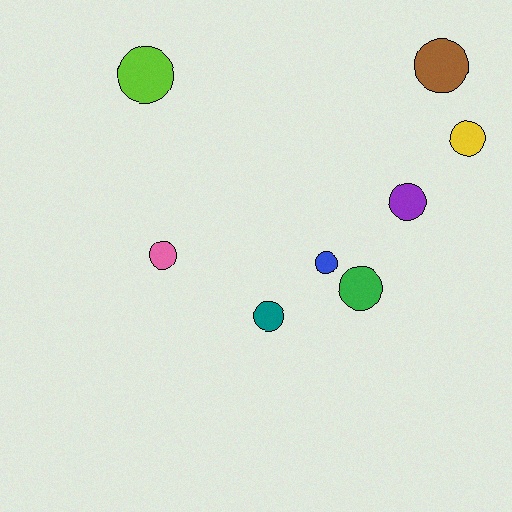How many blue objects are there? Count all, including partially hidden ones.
There is 1 blue object.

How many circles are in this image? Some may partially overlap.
There are 8 circles.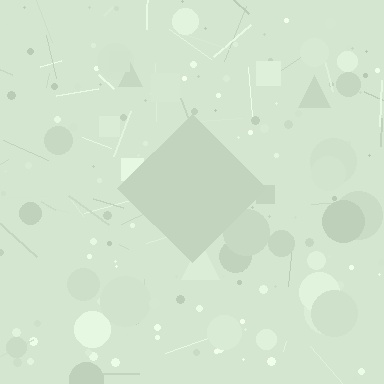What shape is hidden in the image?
A diamond is hidden in the image.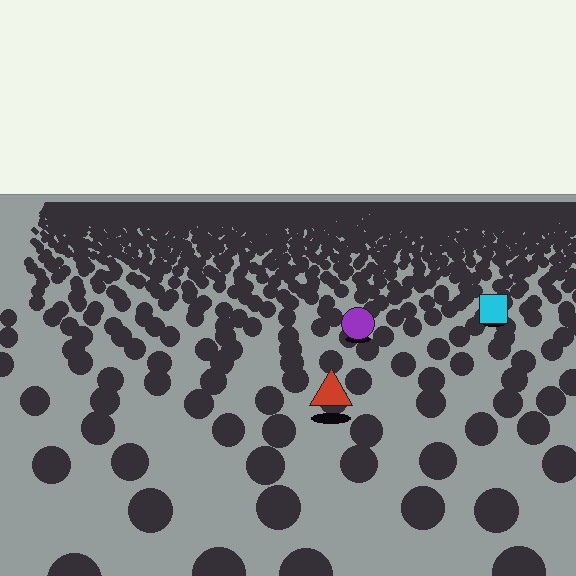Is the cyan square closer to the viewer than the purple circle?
No. The purple circle is closer — you can tell from the texture gradient: the ground texture is coarser near it.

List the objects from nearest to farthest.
From nearest to farthest: the red triangle, the purple circle, the cyan square.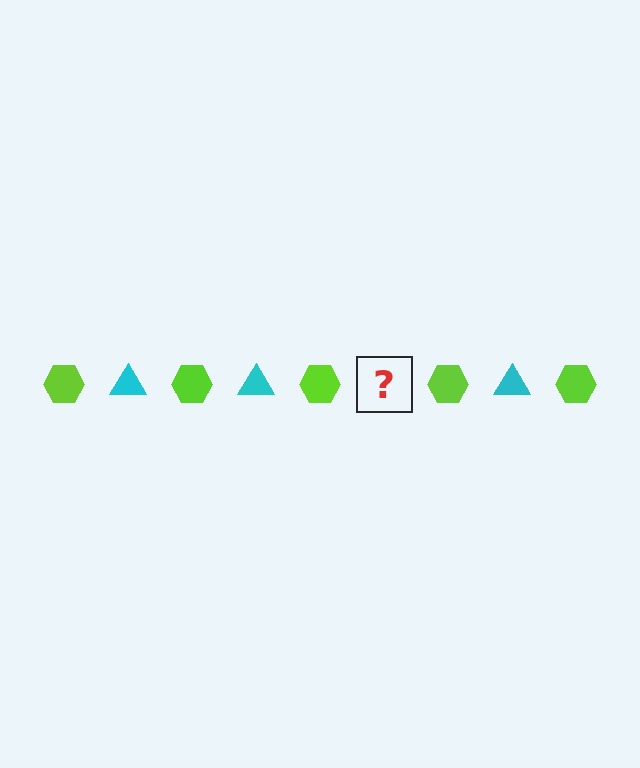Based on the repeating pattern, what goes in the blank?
The blank should be a cyan triangle.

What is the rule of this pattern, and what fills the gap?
The rule is that the pattern alternates between lime hexagon and cyan triangle. The gap should be filled with a cyan triangle.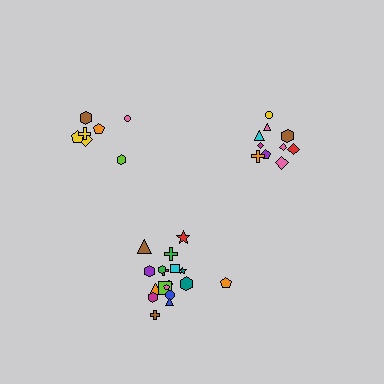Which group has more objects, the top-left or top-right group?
The top-right group.